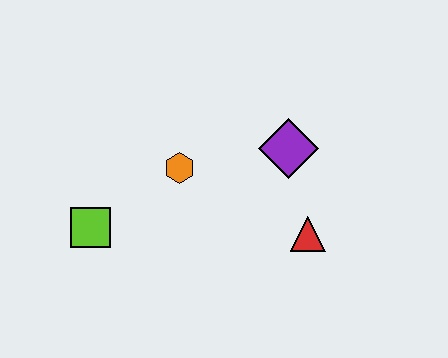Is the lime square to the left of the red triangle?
Yes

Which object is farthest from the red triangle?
The lime square is farthest from the red triangle.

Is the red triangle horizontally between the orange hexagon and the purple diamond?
No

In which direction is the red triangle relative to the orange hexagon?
The red triangle is to the right of the orange hexagon.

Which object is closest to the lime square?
The orange hexagon is closest to the lime square.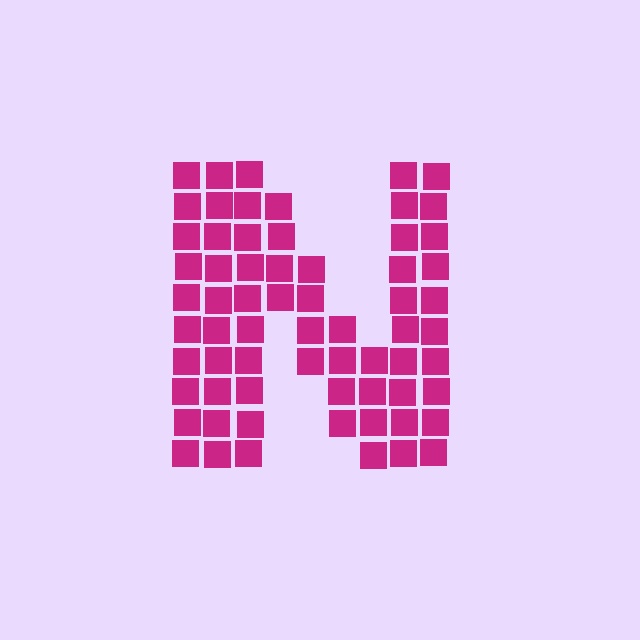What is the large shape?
The large shape is the letter N.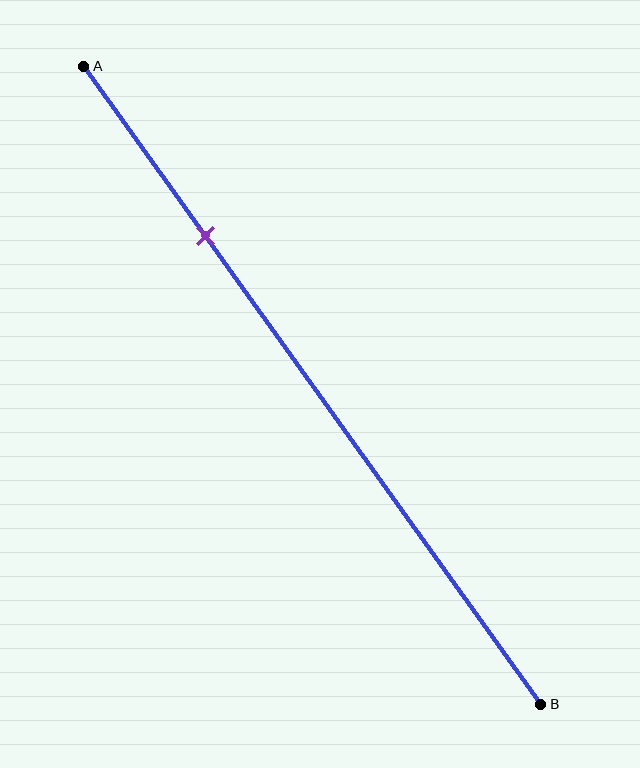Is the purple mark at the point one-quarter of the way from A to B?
Yes, the mark is approximately at the one-quarter point.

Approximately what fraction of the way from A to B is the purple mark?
The purple mark is approximately 25% of the way from A to B.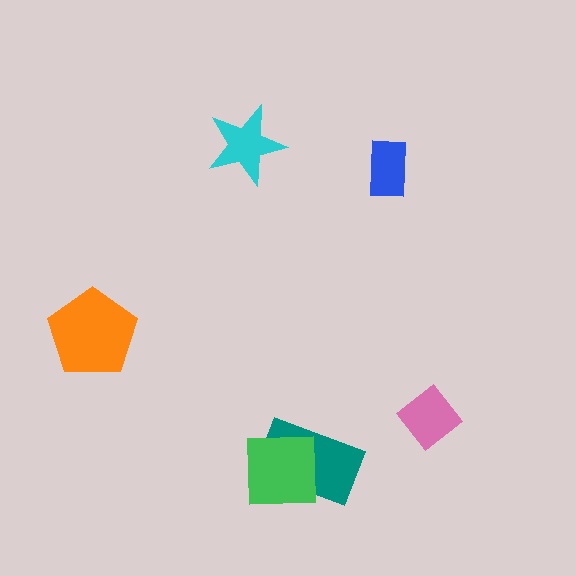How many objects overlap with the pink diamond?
0 objects overlap with the pink diamond.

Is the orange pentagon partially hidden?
No, no other shape covers it.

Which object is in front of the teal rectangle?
The green square is in front of the teal rectangle.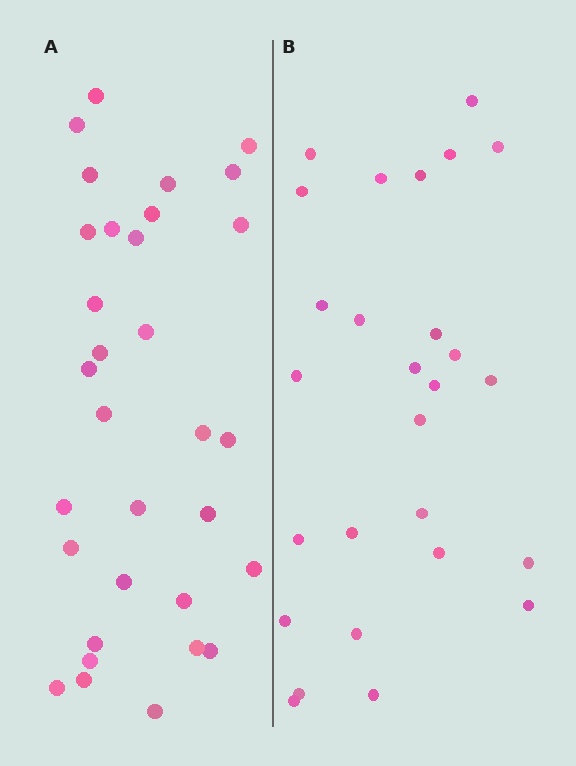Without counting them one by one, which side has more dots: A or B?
Region A (the left region) has more dots.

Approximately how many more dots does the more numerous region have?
Region A has about 5 more dots than region B.